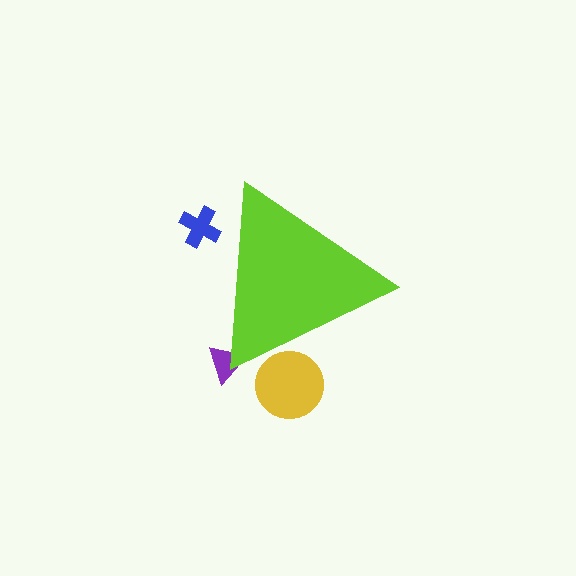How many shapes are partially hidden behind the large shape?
3 shapes are partially hidden.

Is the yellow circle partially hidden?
Yes, the yellow circle is partially hidden behind the lime triangle.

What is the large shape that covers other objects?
A lime triangle.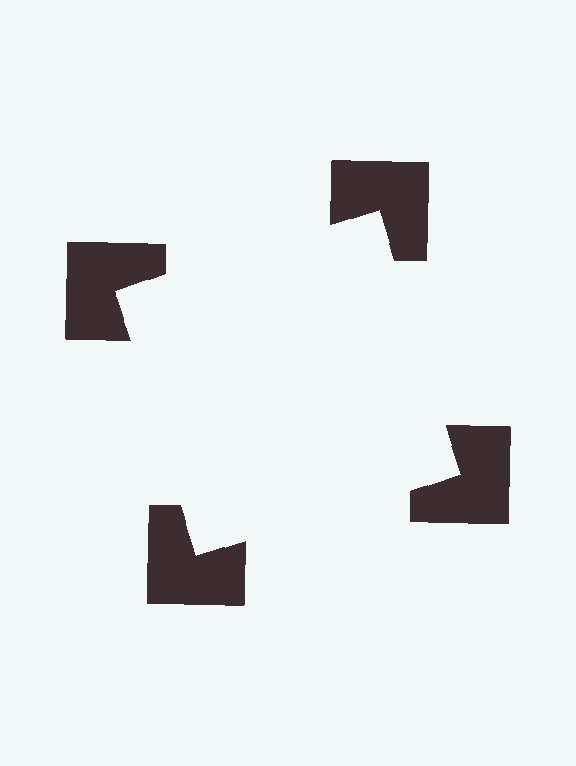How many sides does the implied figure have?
4 sides.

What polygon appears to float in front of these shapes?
An illusory square — its edges are inferred from the aligned wedge cuts in the notched squares, not physically drawn.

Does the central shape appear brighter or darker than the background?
It typically appears slightly brighter than the background, even though no actual brightness change is drawn.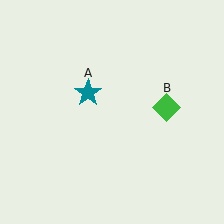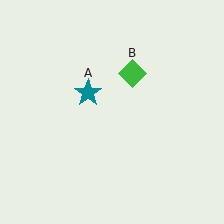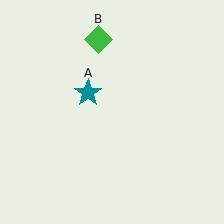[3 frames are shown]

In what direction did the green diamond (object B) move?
The green diamond (object B) moved up and to the left.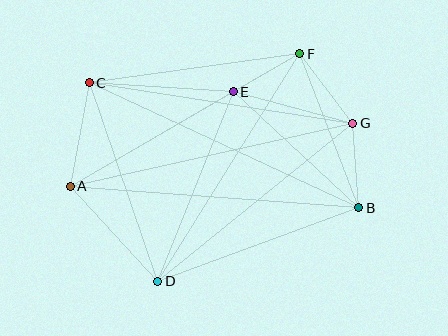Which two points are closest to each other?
Points E and F are closest to each other.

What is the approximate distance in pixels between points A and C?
The distance between A and C is approximately 105 pixels.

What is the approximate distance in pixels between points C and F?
The distance between C and F is approximately 213 pixels.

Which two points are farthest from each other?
Points B and C are farthest from each other.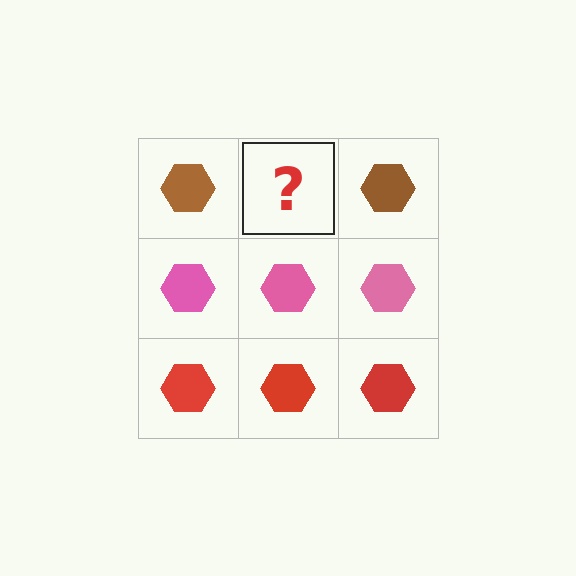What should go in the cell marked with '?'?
The missing cell should contain a brown hexagon.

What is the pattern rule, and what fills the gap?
The rule is that each row has a consistent color. The gap should be filled with a brown hexagon.